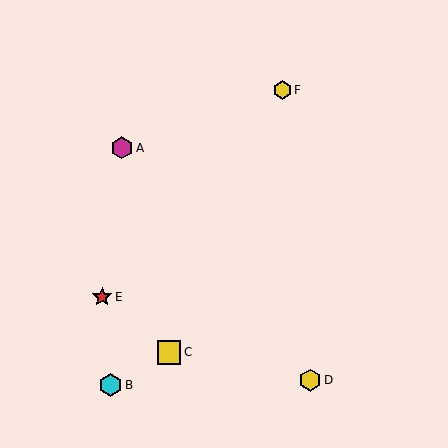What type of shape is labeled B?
Shape B is a cyan hexagon.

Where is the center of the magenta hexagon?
The center of the magenta hexagon is at (122, 148).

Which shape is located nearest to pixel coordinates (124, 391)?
The cyan hexagon (labeled B) at (110, 385) is nearest to that location.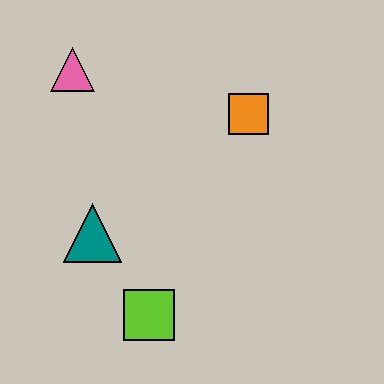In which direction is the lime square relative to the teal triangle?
The lime square is below the teal triangle.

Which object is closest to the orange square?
The pink triangle is closest to the orange square.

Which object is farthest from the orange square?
The lime square is farthest from the orange square.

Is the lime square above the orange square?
No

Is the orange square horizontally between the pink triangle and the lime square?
No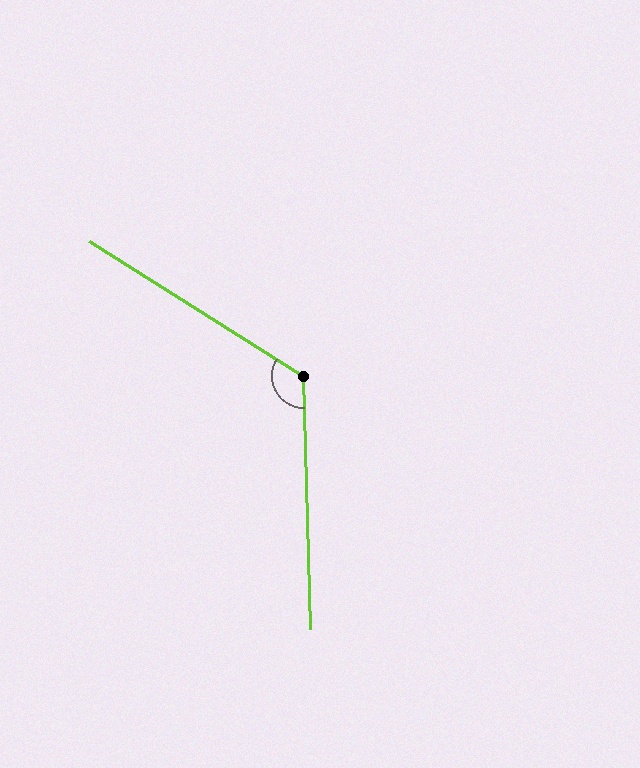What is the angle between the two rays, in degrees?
Approximately 124 degrees.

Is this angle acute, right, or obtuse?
It is obtuse.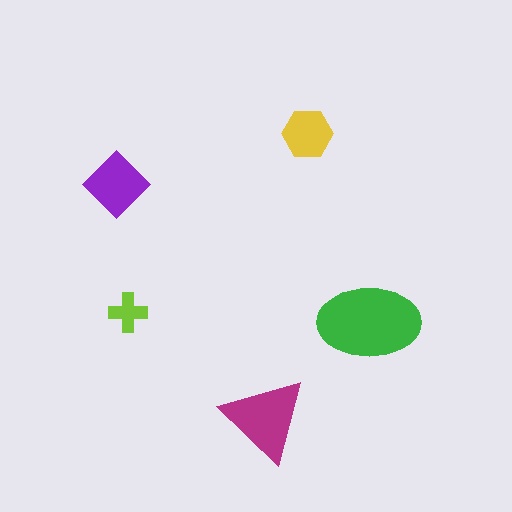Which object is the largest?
The green ellipse.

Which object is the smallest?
The lime cross.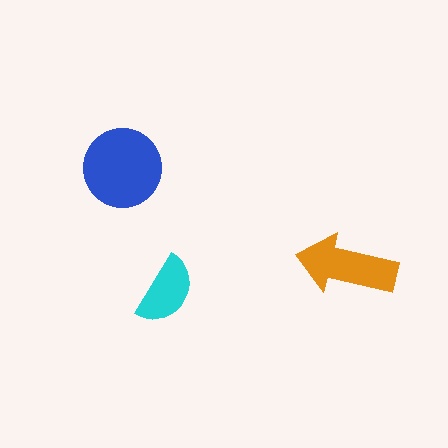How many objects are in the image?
There are 3 objects in the image.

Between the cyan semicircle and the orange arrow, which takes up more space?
The orange arrow.